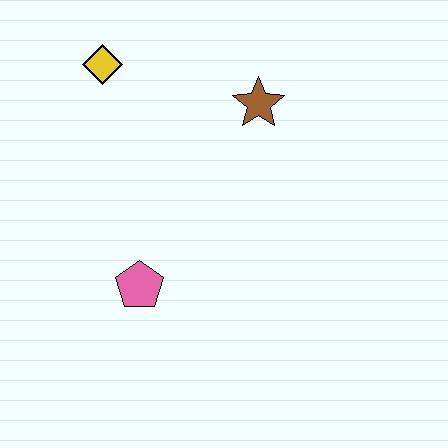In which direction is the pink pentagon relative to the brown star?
The pink pentagon is below the brown star.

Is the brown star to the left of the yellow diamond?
No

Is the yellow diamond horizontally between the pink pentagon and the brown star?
No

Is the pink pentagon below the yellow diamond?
Yes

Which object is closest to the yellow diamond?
The brown star is closest to the yellow diamond.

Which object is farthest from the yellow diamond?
The pink pentagon is farthest from the yellow diamond.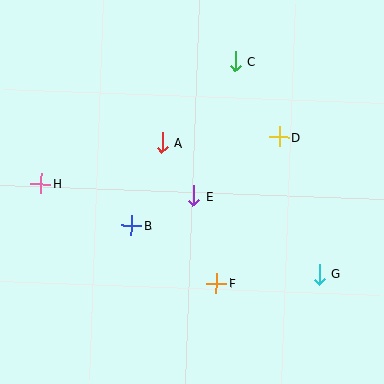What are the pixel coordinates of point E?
Point E is at (194, 196).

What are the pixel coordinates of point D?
Point D is at (279, 137).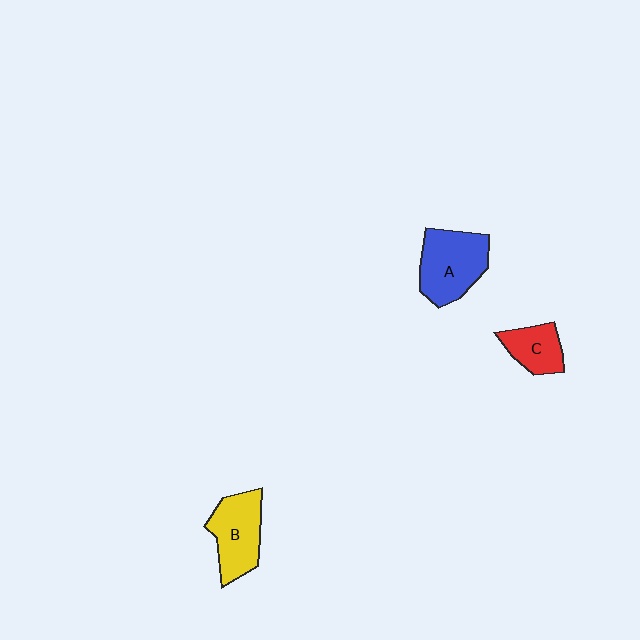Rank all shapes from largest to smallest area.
From largest to smallest: A (blue), B (yellow), C (red).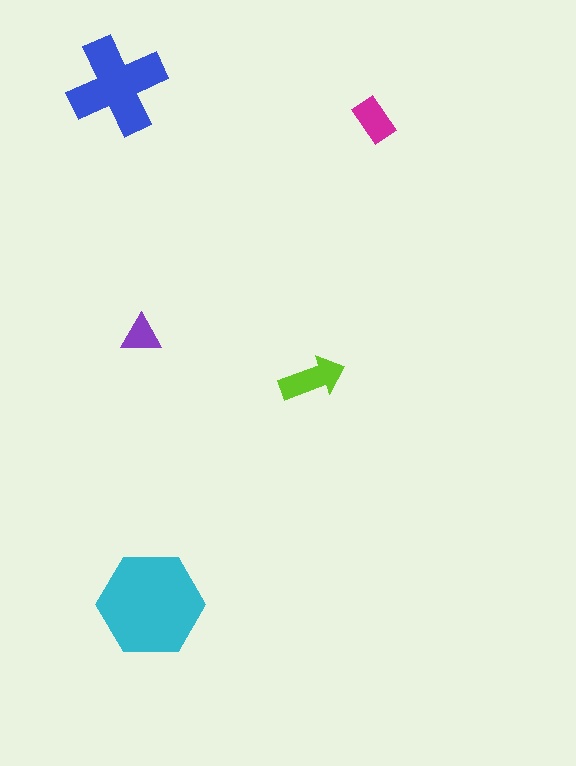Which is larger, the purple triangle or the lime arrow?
The lime arrow.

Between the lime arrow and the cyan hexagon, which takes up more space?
The cyan hexagon.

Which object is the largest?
The cyan hexagon.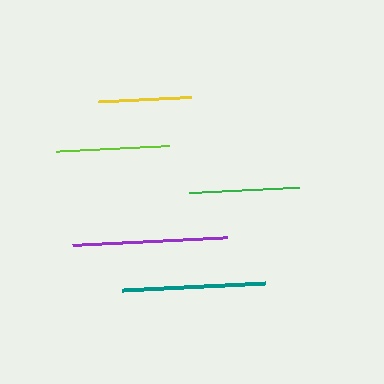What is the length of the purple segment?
The purple segment is approximately 156 pixels long.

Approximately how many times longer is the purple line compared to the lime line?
The purple line is approximately 1.4 times the length of the lime line.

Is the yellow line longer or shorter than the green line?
The green line is longer than the yellow line.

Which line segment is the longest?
The purple line is the longest at approximately 156 pixels.